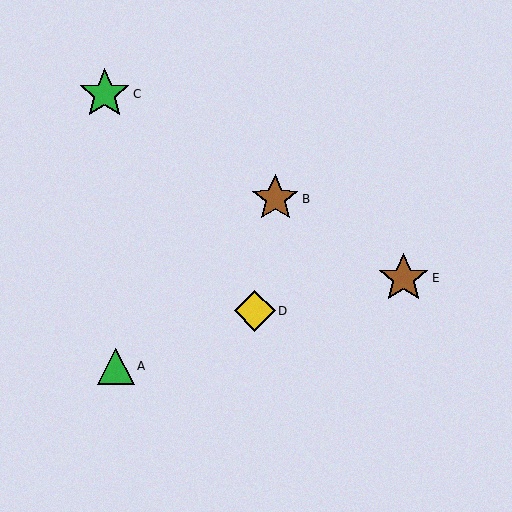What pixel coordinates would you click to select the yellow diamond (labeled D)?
Click at (255, 311) to select the yellow diamond D.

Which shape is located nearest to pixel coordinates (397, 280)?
The brown star (labeled E) at (404, 278) is nearest to that location.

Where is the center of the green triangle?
The center of the green triangle is at (116, 366).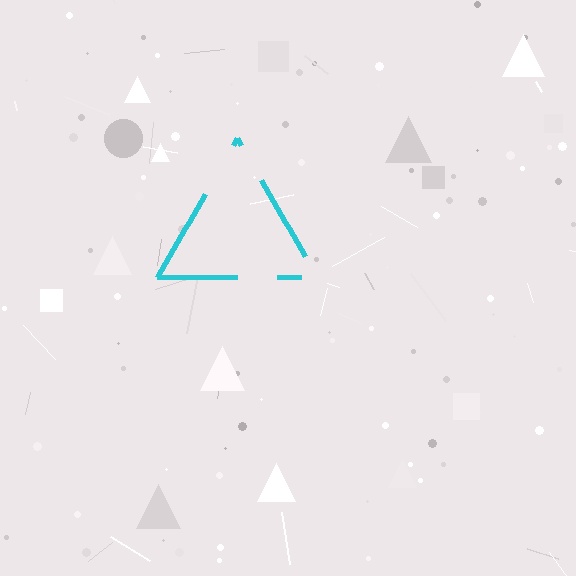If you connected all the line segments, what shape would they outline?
They would outline a triangle.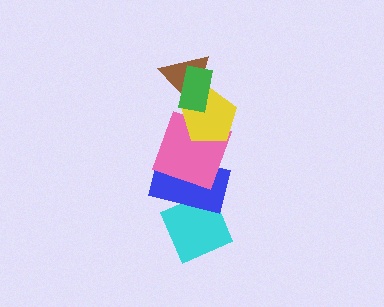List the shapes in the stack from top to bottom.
From top to bottom: the green rectangle, the brown triangle, the yellow pentagon, the pink square, the blue rectangle, the cyan diamond.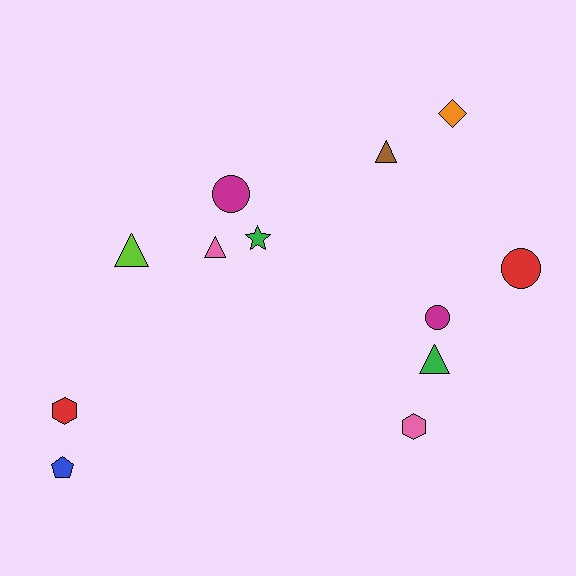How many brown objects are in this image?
There is 1 brown object.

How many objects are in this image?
There are 12 objects.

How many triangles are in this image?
There are 4 triangles.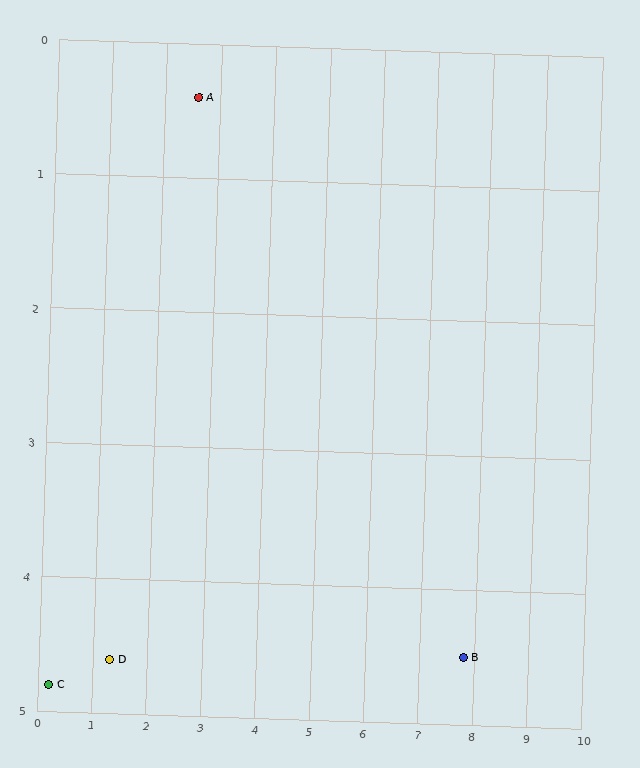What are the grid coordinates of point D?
Point D is at approximately (1.3, 4.6).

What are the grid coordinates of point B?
Point B is at approximately (7.8, 4.5).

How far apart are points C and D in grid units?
Points C and D are about 1.1 grid units apart.